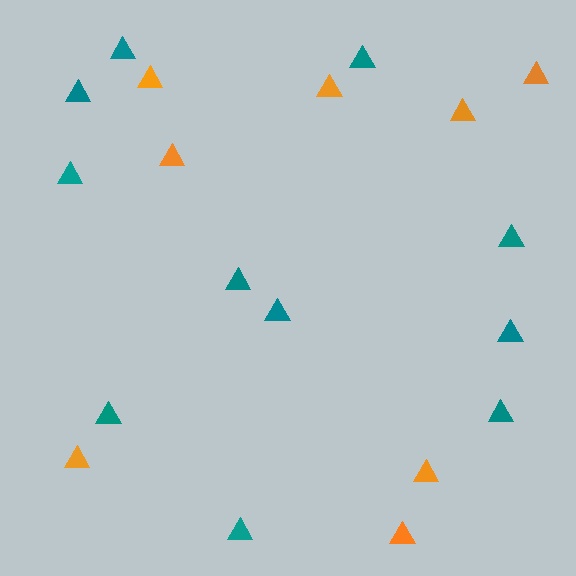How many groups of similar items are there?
There are 2 groups: one group of teal triangles (11) and one group of orange triangles (8).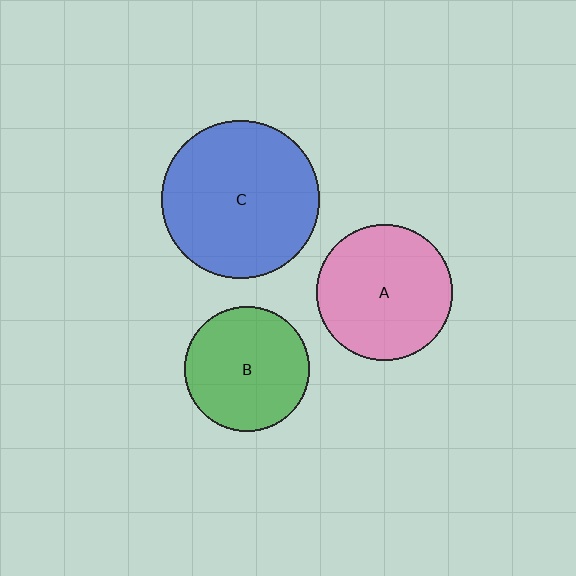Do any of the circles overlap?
No, none of the circles overlap.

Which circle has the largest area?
Circle C (blue).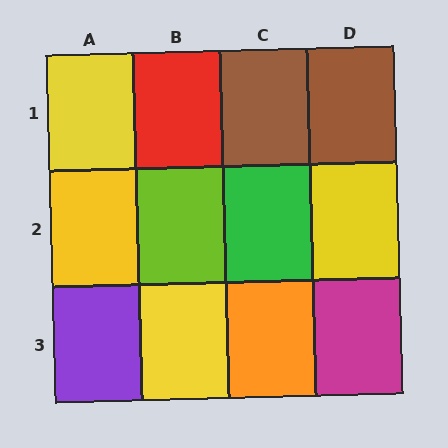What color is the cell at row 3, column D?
Magenta.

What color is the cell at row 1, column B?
Red.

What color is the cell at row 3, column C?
Orange.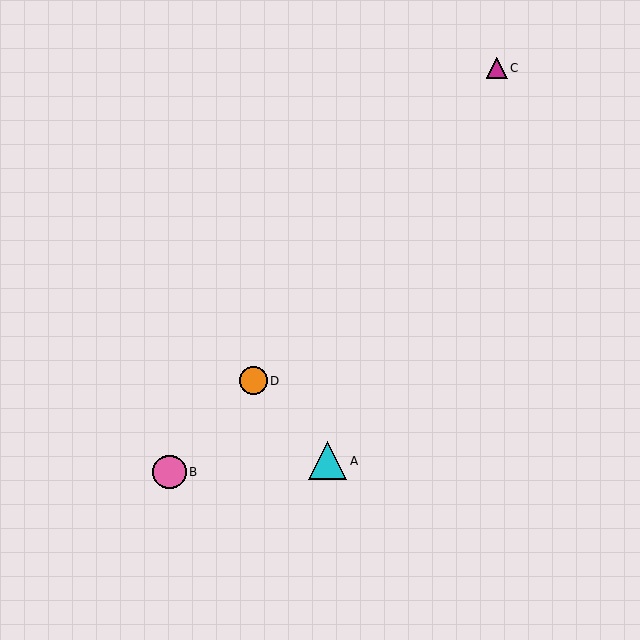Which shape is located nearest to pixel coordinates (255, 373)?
The orange circle (labeled D) at (253, 381) is nearest to that location.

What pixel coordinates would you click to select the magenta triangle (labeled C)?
Click at (497, 68) to select the magenta triangle C.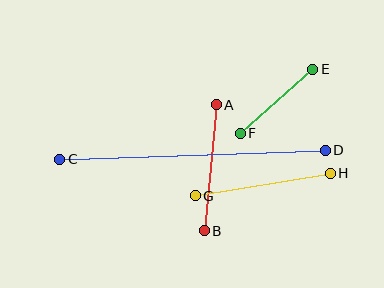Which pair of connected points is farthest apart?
Points C and D are farthest apart.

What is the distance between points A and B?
The distance is approximately 127 pixels.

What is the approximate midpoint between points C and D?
The midpoint is at approximately (193, 155) pixels.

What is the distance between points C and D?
The distance is approximately 266 pixels.